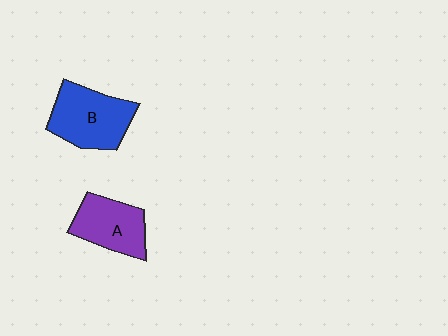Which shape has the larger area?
Shape B (blue).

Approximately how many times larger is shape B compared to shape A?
Approximately 1.2 times.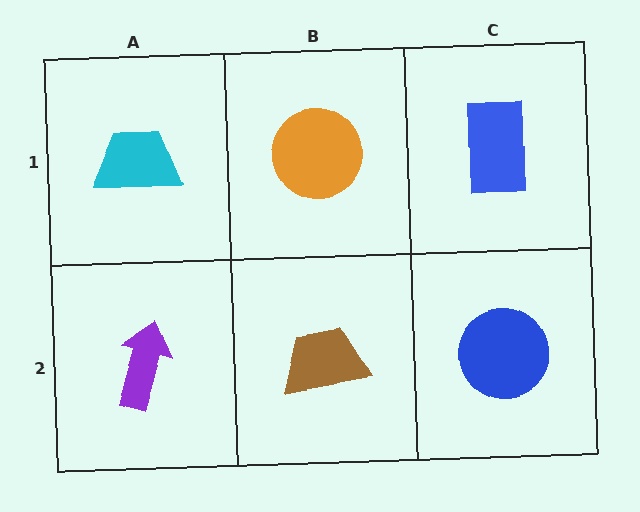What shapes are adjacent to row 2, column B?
An orange circle (row 1, column B), a purple arrow (row 2, column A), a blue circle (row 2, column C).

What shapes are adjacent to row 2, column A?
A cyan trapezoid (row 1, column A), a brown trapezoid (row 2, column B).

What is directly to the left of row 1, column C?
An orange circle.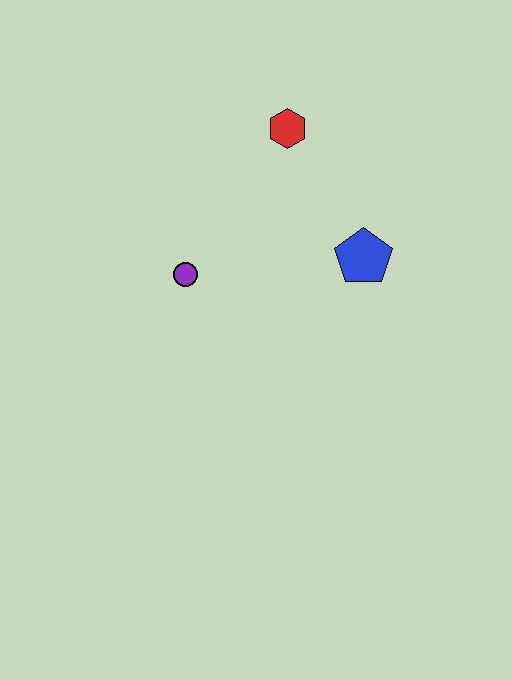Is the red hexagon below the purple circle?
No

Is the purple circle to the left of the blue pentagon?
Yes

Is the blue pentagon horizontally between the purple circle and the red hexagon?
No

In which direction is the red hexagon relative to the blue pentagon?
The red hexagon is above the blue pentagon.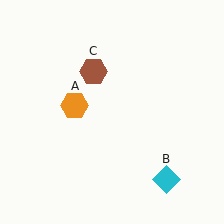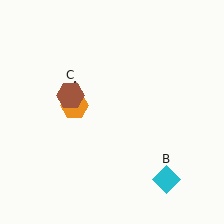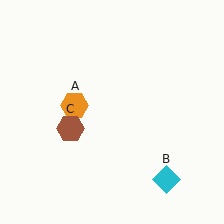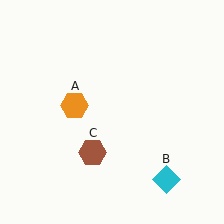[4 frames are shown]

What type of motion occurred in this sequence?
The brown hexagon (object C) rotated counterclockwise around the center of the scene.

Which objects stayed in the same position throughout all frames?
Orange hexagon (object A) and cyan diamond (object B) remained stationary.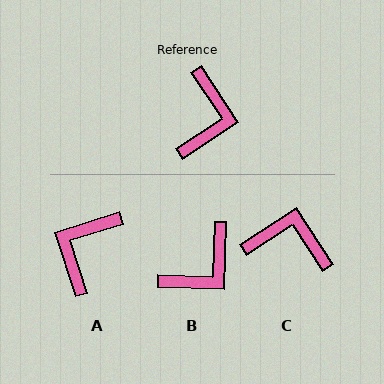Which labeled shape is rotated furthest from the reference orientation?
A, about 165 degrees away.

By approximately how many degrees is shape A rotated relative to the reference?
Approximately 165 degrees counter-clockwise.